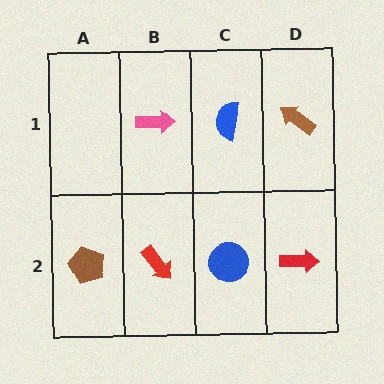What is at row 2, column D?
A red arrow.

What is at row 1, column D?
A brown arrow.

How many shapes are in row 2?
4 shapes.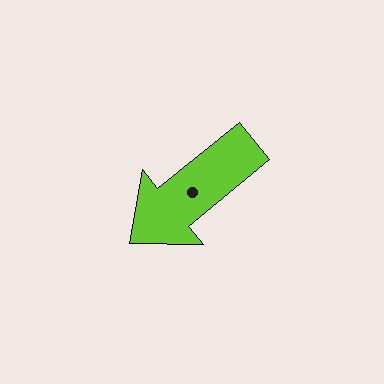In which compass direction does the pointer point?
Southwest.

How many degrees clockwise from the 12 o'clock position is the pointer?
Approximately 231 degrees.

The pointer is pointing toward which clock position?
Roughly 8 o'clock.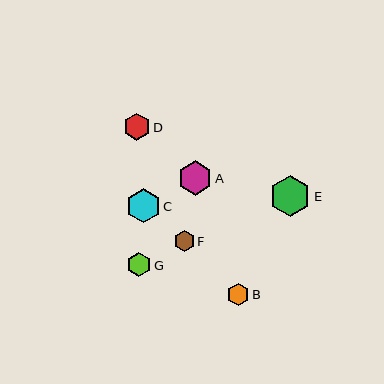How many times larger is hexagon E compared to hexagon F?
Hexagon E is approximately 2.0 times the size of hexagon F.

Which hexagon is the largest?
Hexagon E is the largest with a size of approximately 41 pixels.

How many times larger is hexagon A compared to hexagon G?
Hexagon A is approximately 1.4 times the size of hexagon G.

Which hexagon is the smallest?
Hexagon F is the smallest with a size of approximately 20 pixels.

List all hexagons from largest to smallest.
From largest to smallest: E, C, A, D, G, B, F.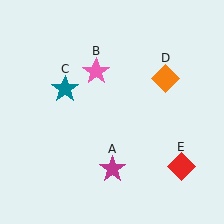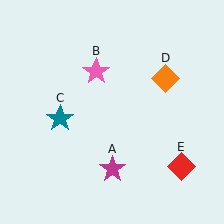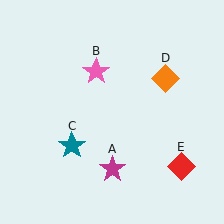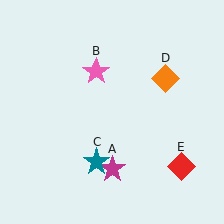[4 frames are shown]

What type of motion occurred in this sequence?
The teal star (object C) rotated counterclockwise around the center of the scene.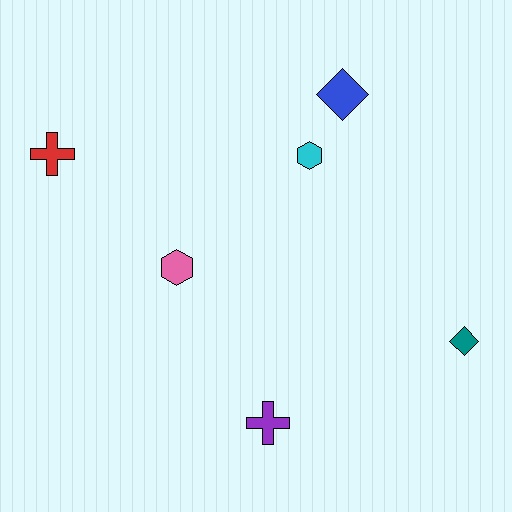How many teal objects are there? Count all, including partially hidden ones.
There is 1 teal object.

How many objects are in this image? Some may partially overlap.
There are 6 objects.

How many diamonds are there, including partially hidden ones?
There are 2 diamonds.